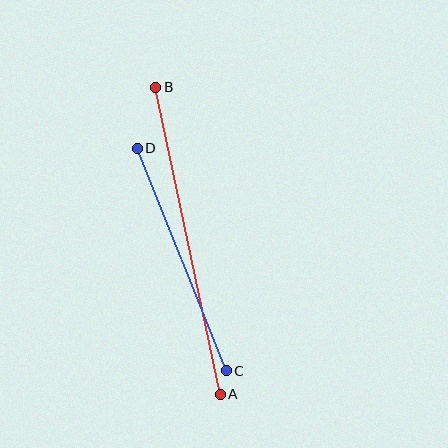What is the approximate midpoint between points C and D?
The midpoint is at approximately (182, 259) pixels.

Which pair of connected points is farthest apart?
Points A and B are farthest apart.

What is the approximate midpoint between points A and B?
The midpoint is at approximately (188, 241) pixels.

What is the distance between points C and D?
The distance is approximately 240 pixels.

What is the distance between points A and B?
The distance is approximately 314 pixels.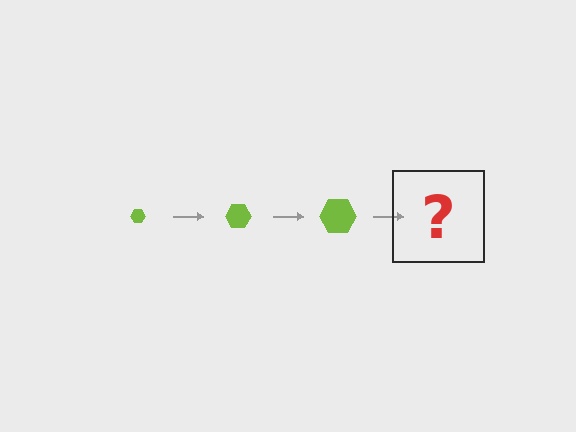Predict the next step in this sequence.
The next step is a lime hexagon, larger than the previous one.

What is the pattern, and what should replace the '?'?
The pattern is that the hexagon gets progressively larger each step. The '?' should be a lime hexagon, larger than the previous one.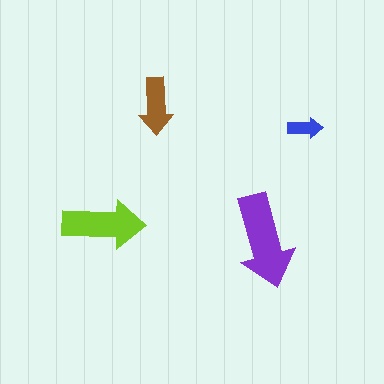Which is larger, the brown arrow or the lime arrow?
The lime one.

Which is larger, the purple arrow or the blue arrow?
The purple one.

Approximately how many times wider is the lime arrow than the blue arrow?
About 2.5 times wider.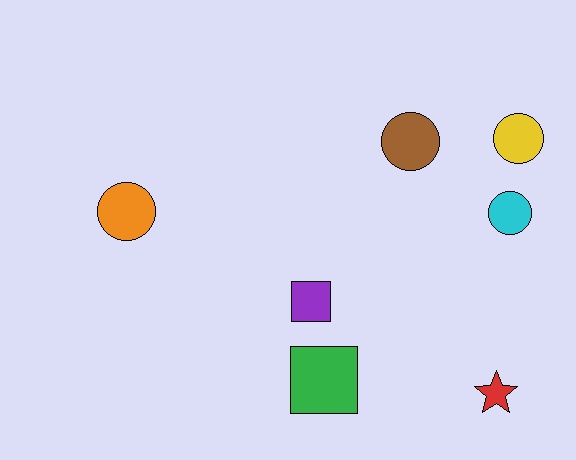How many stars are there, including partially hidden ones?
There is 1 star.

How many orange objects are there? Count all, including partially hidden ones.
There is 1 orange object.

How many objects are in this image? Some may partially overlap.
There are 7 objects.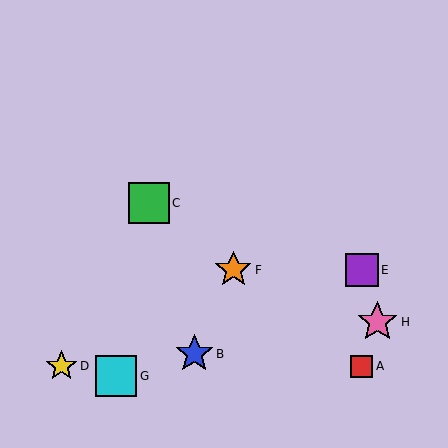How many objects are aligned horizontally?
2 objects (E, F) are aligned horizontally.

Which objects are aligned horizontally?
Objects E, F are aligned horizontally.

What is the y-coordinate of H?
Object H is at y≈322.